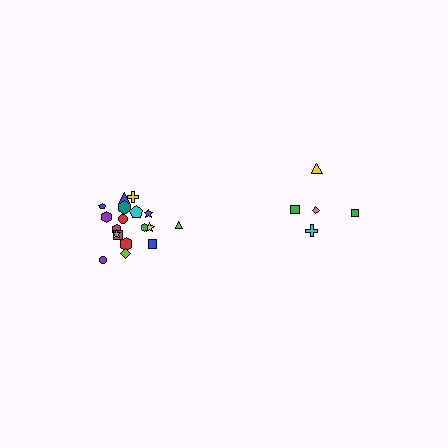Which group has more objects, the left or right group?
The left group.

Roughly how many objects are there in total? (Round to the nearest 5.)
Roughly 25 objects in total.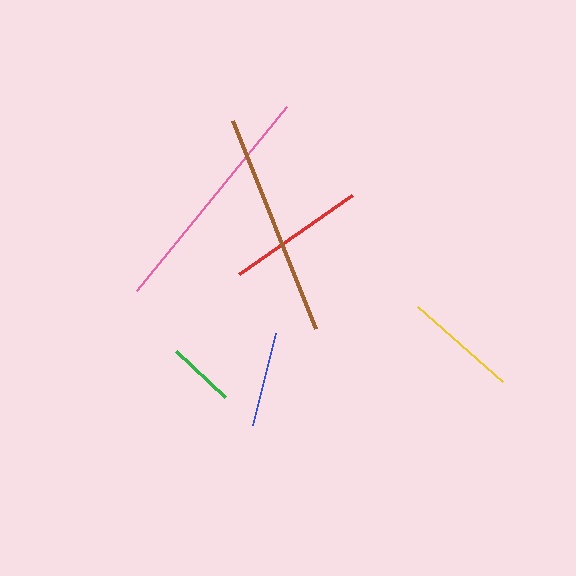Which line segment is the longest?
The pink line is the longest at approximately 237 pixels.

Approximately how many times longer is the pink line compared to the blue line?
The pink line is approximately 2.5 times the length of the blue line.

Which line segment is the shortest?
The green line is the shortest at approximately 67 pixels.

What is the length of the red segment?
The red segment is approximately 138 pixels long.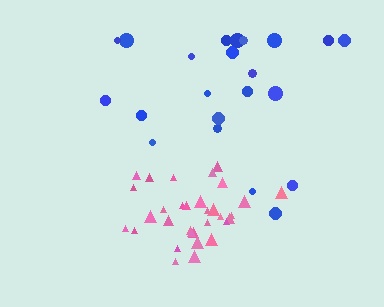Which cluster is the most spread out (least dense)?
Blue.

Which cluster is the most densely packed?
Pink.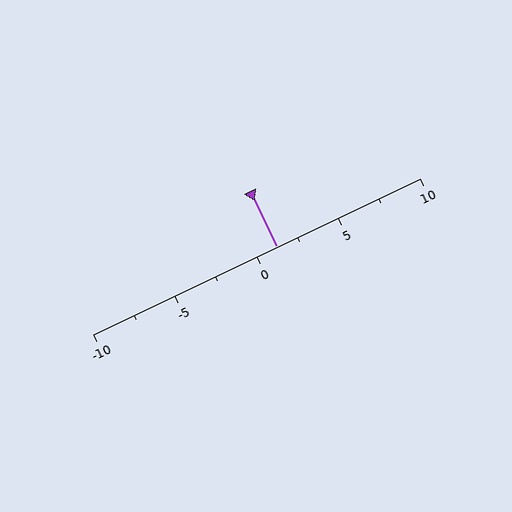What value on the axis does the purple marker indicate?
The marker indicates approximately 1.2.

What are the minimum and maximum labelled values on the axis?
The axis runs from -10 to 10.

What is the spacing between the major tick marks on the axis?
The major ticks are spaced 5 apart.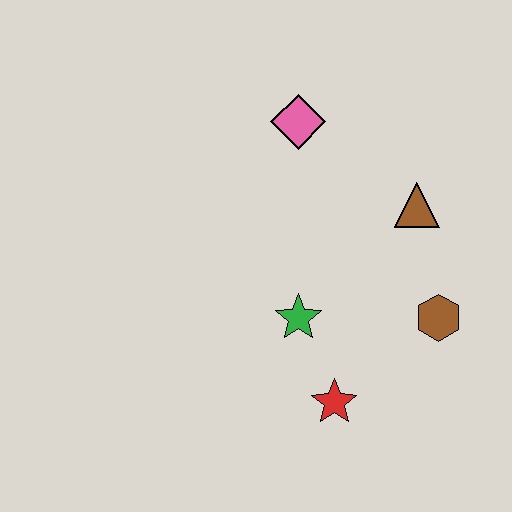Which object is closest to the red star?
The green star is closest to the red star.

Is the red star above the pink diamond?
No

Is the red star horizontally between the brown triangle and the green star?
Yes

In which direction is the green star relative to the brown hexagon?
The green star is to the left of the brown hexagon.